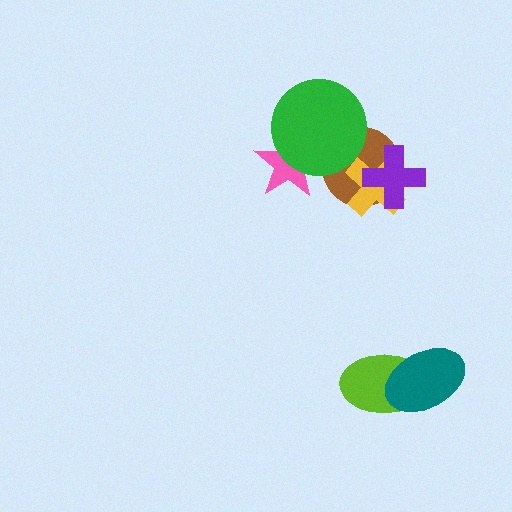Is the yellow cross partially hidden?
Yes, it is partially covered by another shape.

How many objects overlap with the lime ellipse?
1 object overlaps with the lime ellipse.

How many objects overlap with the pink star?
1 object overlaps with the pink star.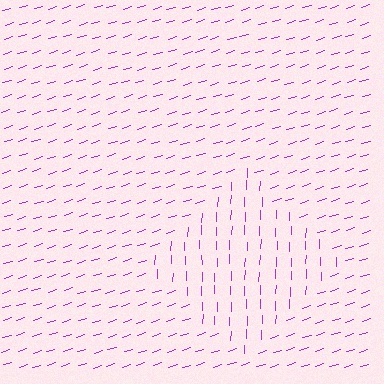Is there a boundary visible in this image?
Yes, there is a texture boundary formed by a change in line orientation.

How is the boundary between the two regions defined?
The boundary is defined purely by a change in line orientation (approximately 71 degrees difference). All lines are the same color and thickness.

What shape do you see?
I see a diamond.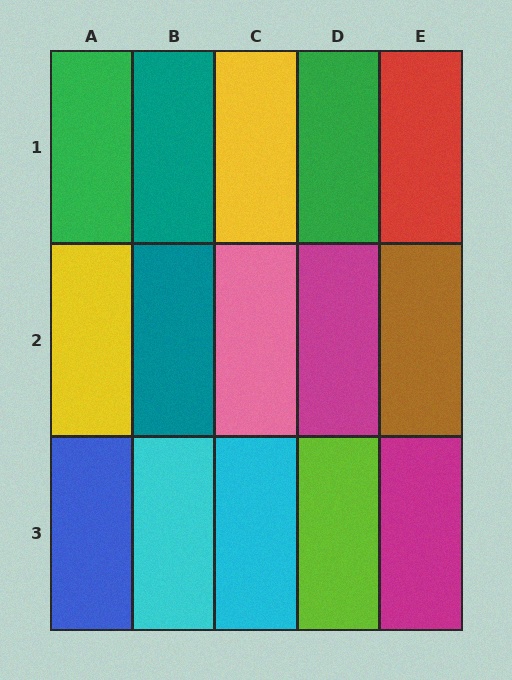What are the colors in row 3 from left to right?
Blue, cyan, cyan, lime, magenta.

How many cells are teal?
2 cells are teal.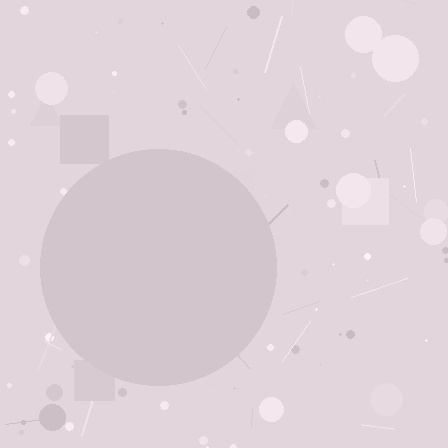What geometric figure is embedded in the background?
A circle is embedded in the background.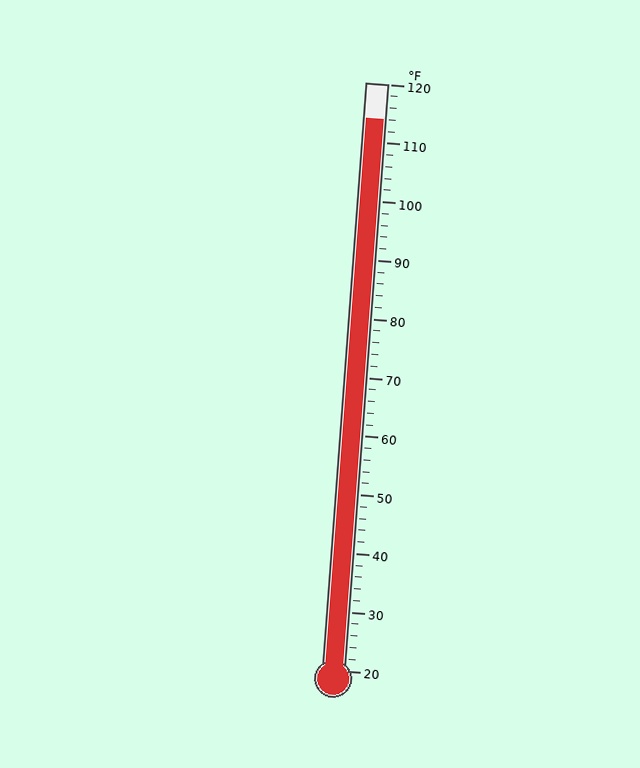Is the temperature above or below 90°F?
The temperature is above 90°F.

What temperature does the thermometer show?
The thermometer shows approximately 114°F.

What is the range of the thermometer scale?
The thermometer scale ranges from 20°F to 120°F.